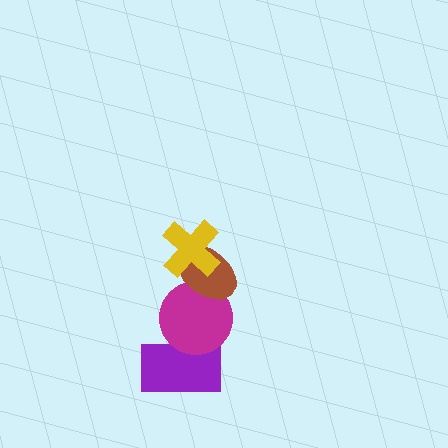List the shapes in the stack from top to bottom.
From top to bottom: the yellow cross, the brown ellipse, the magenta circle, the purple rectangle.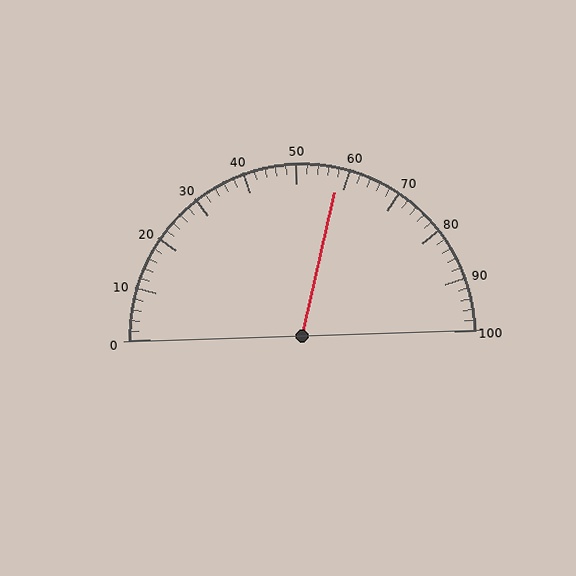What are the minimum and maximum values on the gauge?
The gauge ranges from 0 to 100.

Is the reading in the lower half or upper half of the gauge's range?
The reading is in the upper half of the range (0 to 100).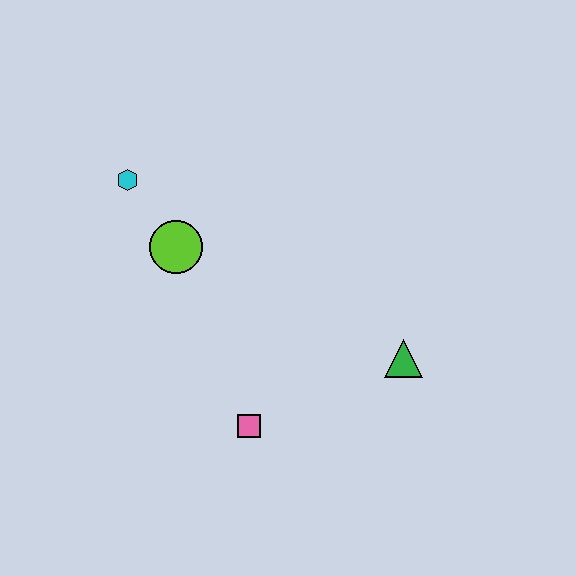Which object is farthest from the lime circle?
The green triangle is farthest from the lime circle.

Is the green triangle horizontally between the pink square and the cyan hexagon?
No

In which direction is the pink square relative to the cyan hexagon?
The pink square is below the cyan hexagon.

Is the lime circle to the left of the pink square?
Yes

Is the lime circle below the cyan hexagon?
Yes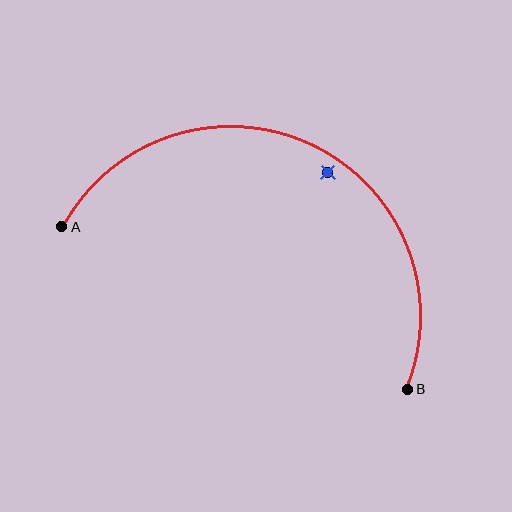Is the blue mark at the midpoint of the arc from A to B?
No — the blue mark does not lie on the arc at all. It sits slightly inside the curve.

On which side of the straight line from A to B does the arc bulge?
The arc bulges above the straight line connecting A and B.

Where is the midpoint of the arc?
The arc midpoint is the point on the curve farthest from the straight line joining A and B. It sits above that line.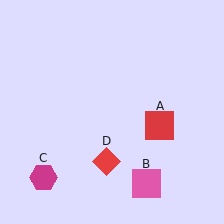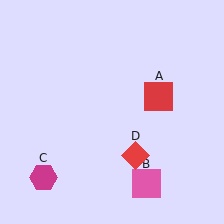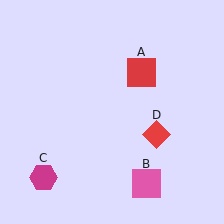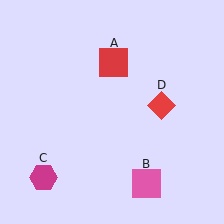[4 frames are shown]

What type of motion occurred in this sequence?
The red square (object A), red diamond (object D) rotated counterclockwise around the center of the scene.